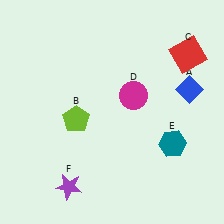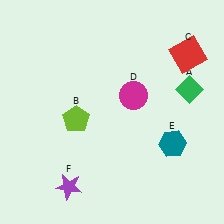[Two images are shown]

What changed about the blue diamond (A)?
In Image 1, A is blue. In Image 2, it changed to green.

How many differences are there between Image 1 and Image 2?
There is 1 difference between the two images.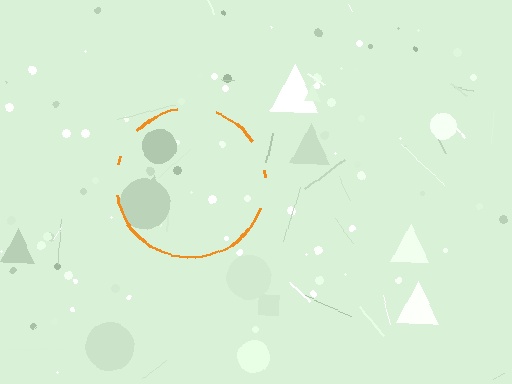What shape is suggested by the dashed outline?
The dashed outline suggests a circle.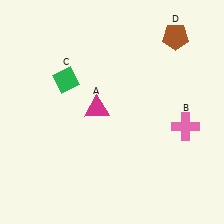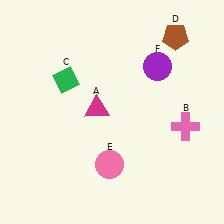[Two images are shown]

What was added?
A pink circle (E), a purple circle (F) were added in Image 2.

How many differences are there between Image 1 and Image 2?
There are 2 differences between the two images.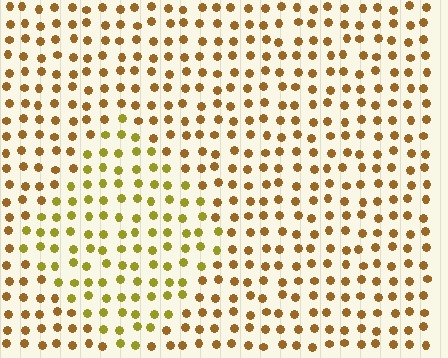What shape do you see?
I see a diamond.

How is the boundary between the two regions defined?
The boundary is defined purely by a slight shift in hue (about 29 degrees). Spacing, size, and orientation are identical on both sides.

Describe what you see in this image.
The image is filled with small brown elements in a uniform arrangement. A diamond-shaped region is visible where the elements are tinted to a slightly different hue, forming a subtle color boundary.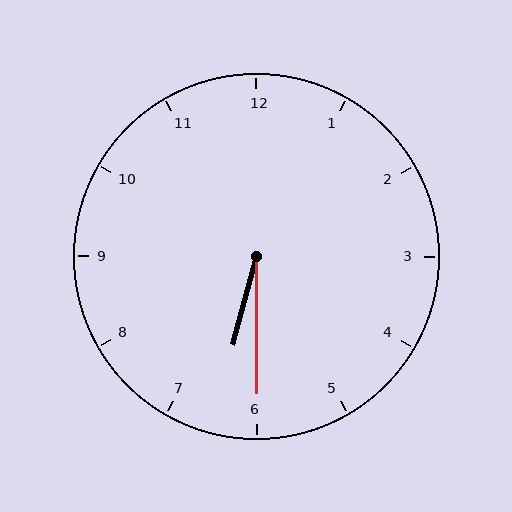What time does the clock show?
6:30.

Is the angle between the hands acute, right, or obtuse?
It is acute.